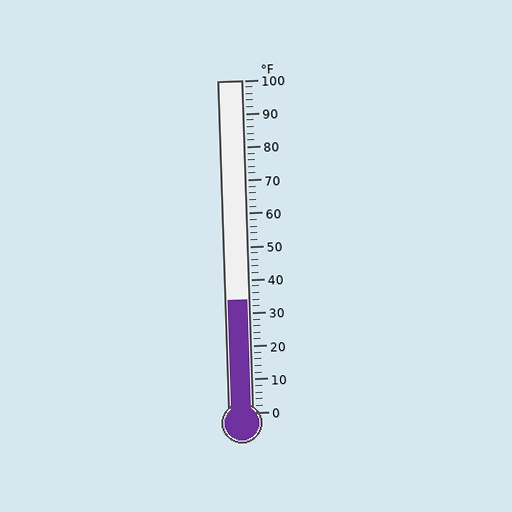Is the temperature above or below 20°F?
The temperature is above 20°F.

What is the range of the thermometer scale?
The thermometer scale ranges from 0°F to 100°F.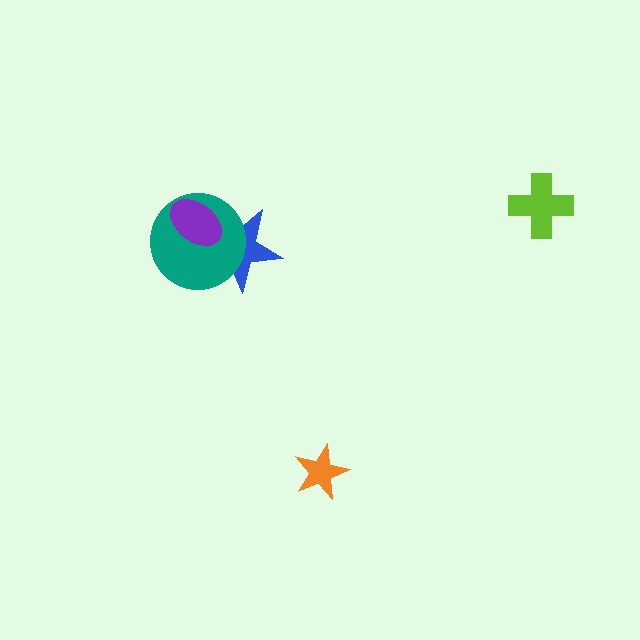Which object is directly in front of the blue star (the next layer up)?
The teal circle is directly in front of the blue star.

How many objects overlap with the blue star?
2 objects overlap with the blue star.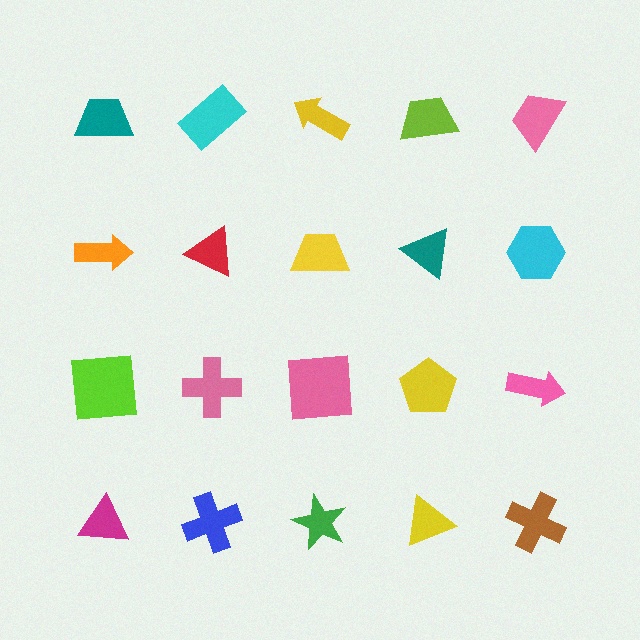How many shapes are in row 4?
5 shapes.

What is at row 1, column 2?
A cyan rectangle.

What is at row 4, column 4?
A yellow triangle.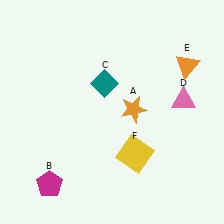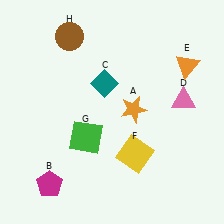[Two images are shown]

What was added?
A green square (G), a brown circle (H) were added in Image 2.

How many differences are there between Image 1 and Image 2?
There are 2 differences between the two images.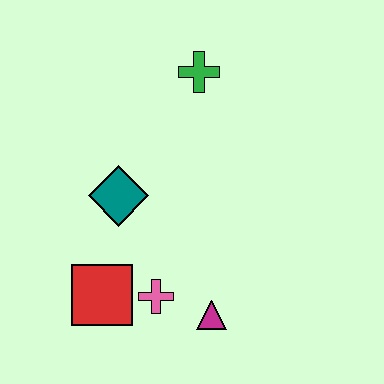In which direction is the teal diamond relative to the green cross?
The teal diamond is below the green cross.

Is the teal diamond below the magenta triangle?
No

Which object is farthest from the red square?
The green cross is farthest from the red square.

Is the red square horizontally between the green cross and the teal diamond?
No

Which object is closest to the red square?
The pink cross is closest to the red square.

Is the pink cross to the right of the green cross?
No